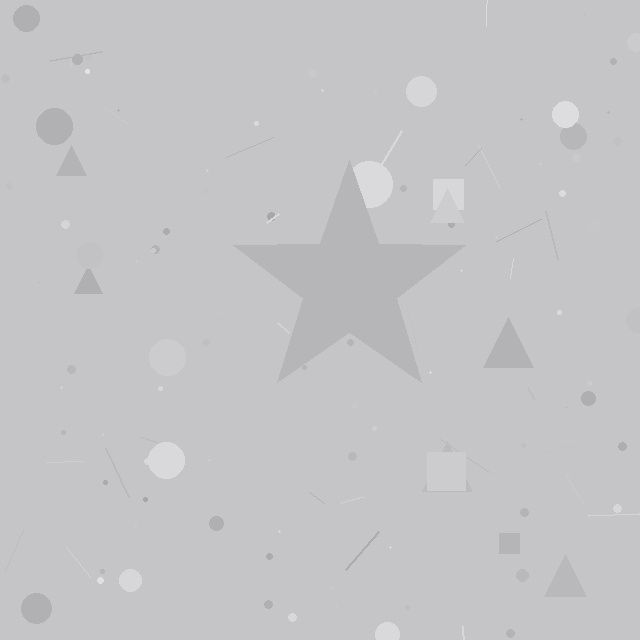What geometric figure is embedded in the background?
A star is embedded in the background.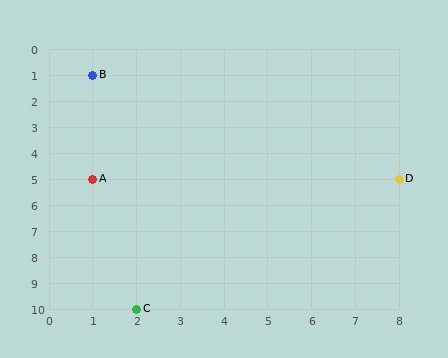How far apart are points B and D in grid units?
Points B and D are 7 columns and 4 rows apart (about 8.1 grid units diagonally).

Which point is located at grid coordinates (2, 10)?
Point C is at (2, 10).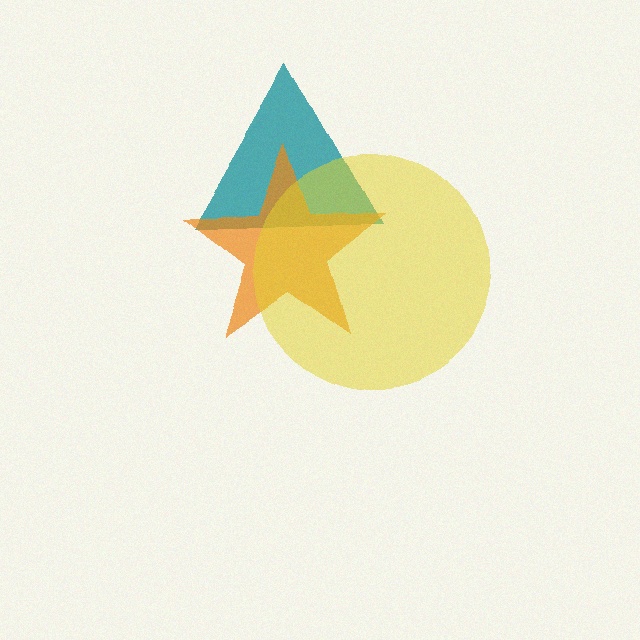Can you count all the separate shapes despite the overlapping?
Yes, there are 3 separate shapes.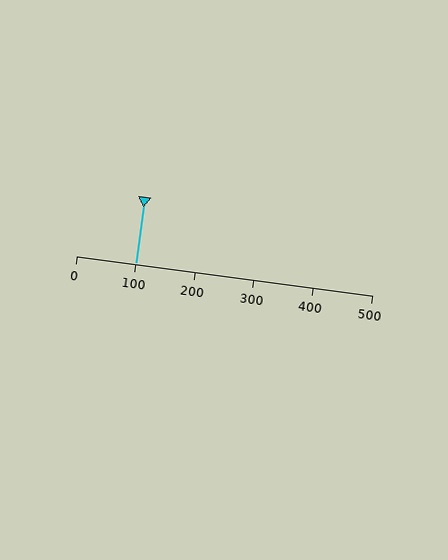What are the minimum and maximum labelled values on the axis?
The axis runs from 0 to 500.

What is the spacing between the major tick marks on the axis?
The major ticks are spaced 100 apart.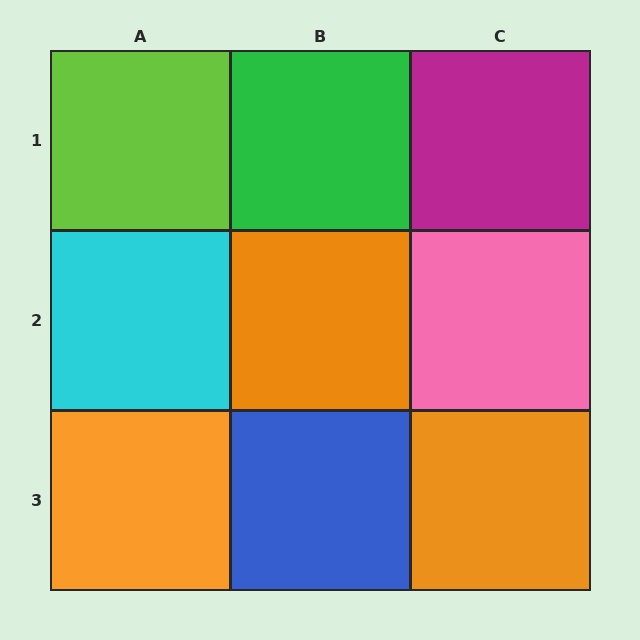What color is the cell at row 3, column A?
Orange.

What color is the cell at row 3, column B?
Blue.